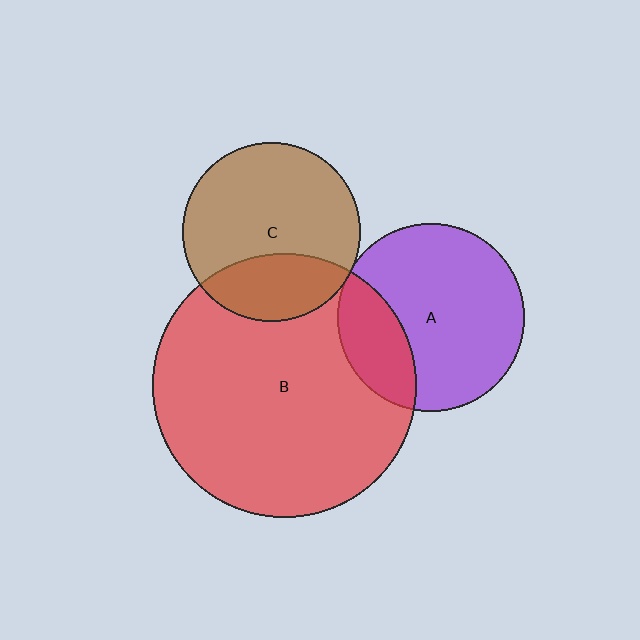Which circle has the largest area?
Circle B (red).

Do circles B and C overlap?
Yes.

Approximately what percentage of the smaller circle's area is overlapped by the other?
Approximately 30%.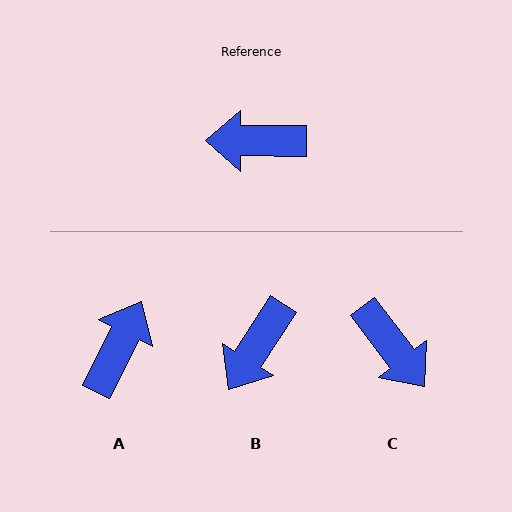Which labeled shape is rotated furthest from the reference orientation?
C, about 128 degrees away.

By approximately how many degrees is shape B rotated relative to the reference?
Approximately 58 degrees counter-clockwise.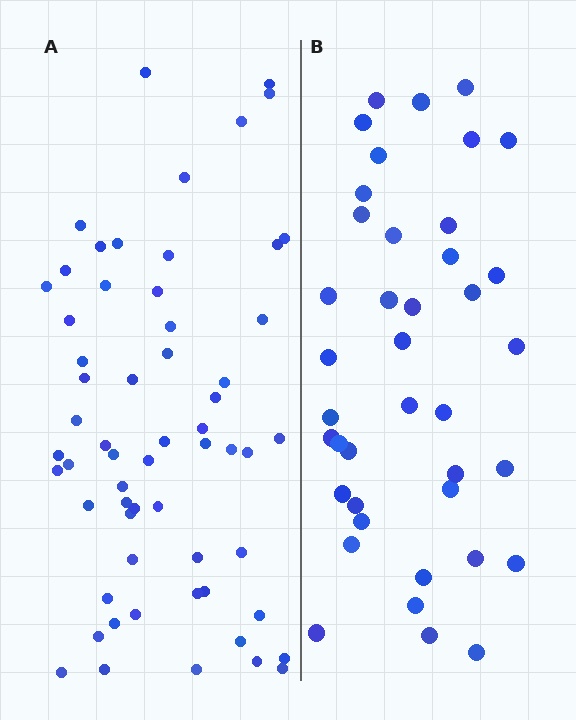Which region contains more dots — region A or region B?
Region A (the left region) has more dots.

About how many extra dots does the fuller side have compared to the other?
Region A has approximately 20 more dots than region B.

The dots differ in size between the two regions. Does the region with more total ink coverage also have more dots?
No. Region B has more total ink coverage because its dots are larger, but region A actually contains more individual dots. Total area can be misleading — the number of items is what matters here.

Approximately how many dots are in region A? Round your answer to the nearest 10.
About 60 dots.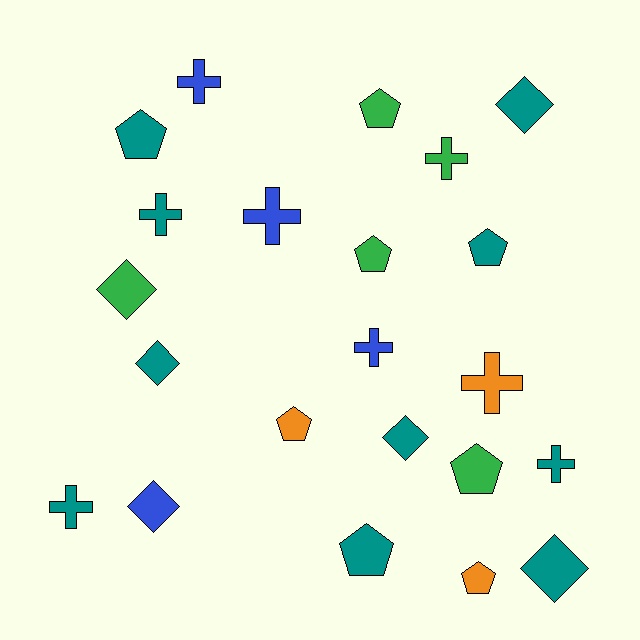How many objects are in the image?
There are 22 objects.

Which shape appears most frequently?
Cross, with 8 objects.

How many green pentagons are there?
There are 3 green pentagons.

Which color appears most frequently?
Teal, with 10 objects.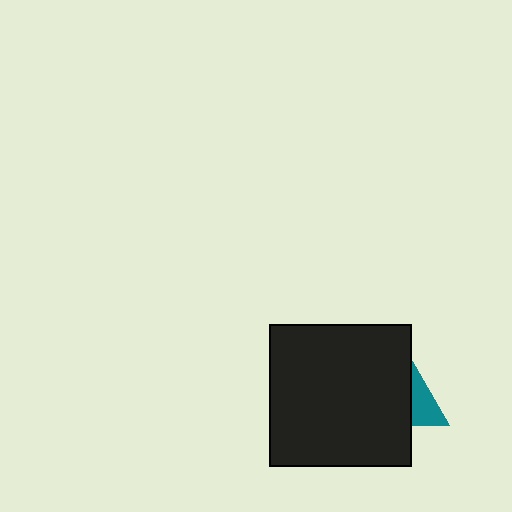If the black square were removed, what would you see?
You would see the complete teal triangle.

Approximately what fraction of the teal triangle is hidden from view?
Roughly 64% of the teal triangle is hidden behind the black square.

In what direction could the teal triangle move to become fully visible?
The teal triangle could move right. That would shift it out from behind the black square entirely.